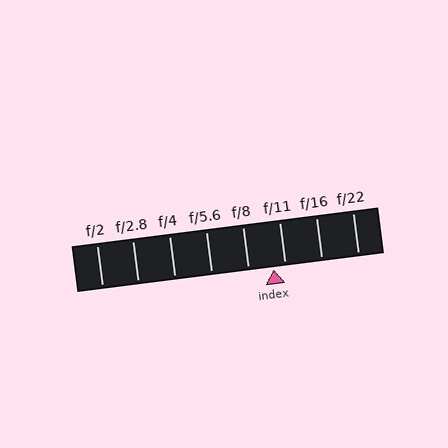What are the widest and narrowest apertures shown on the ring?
The widest aperture shown is f/2 and the narrowest is f/22.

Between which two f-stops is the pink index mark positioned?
The index mark is between f/8 and f/11.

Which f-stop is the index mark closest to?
The index mark is closest to f/11.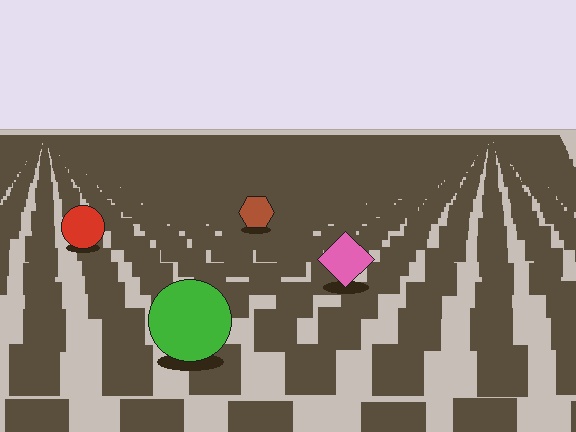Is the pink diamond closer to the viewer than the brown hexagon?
Yes. The pink diamond is closer — you can tell from the texture gradient: the ground texture is coarser near it.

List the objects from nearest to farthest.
From nearest to farthest: the green circle, the pink diamond, the red circle, the brown hexagon.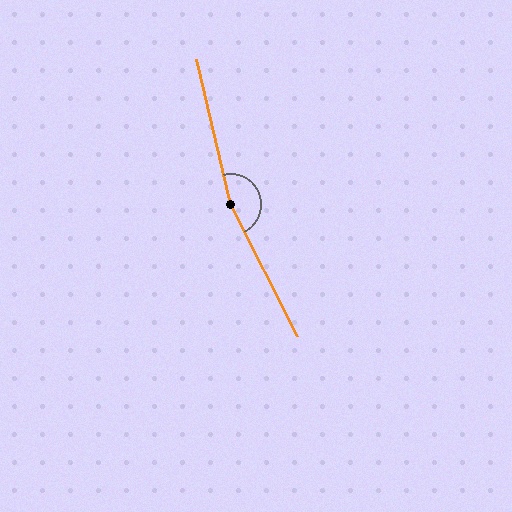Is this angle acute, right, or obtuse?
It is obtuse.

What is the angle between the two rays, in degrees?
Approximately 166 degrees.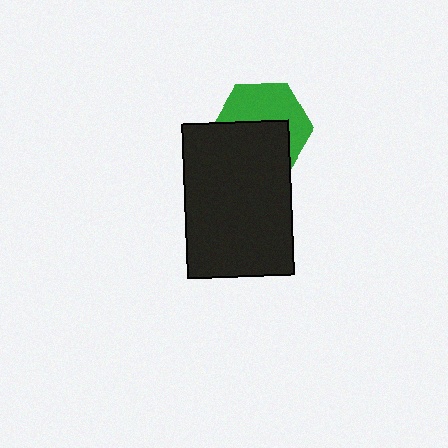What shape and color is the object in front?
The object in front is a black rectangle.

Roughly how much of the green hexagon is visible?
About half of it is visible (roughly 48%).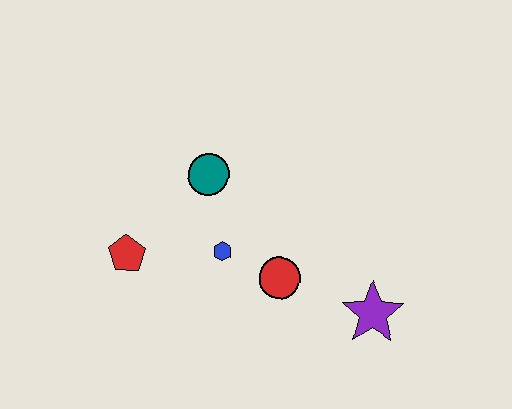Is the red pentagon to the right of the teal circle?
No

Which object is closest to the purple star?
The red circle is closest to the purple star.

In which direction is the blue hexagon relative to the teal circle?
The blue hexagon is below the teal circle.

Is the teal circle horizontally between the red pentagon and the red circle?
Yes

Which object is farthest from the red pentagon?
The purple star is farthest from the red pentagon.